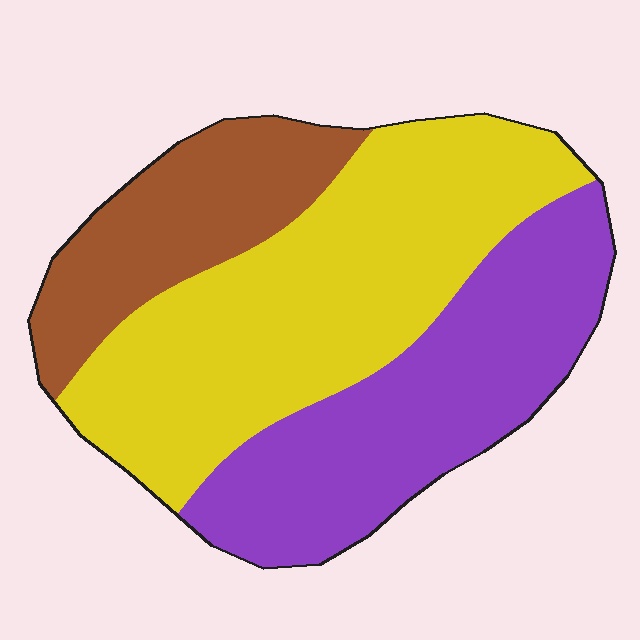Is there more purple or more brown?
Purple.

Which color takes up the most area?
Yellow, at roughly 45%.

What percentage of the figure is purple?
Purple takes up between a quarter and a half of the figure.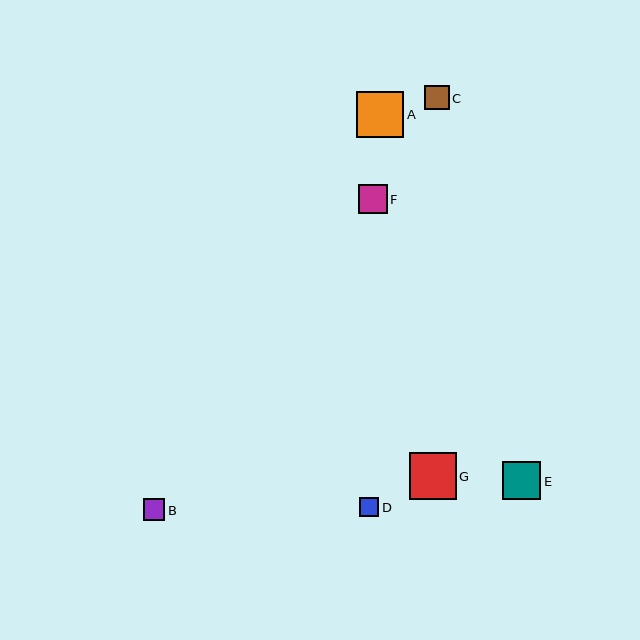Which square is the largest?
Square A is the largest with a size of approximately 47 pixels.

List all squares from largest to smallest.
From largest to smallest: A, G, E, F, C, B, D.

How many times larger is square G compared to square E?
Square G is approximately 1.2 times the size of square E.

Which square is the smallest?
Square D is the smallest with a size of approximately 19 pixels.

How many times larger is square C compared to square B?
Square C is approximately 1.1 times the size of square B.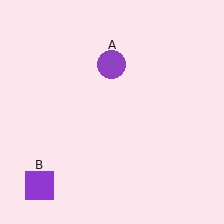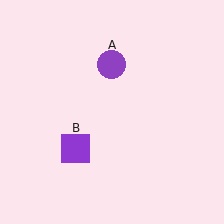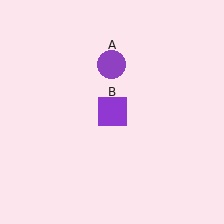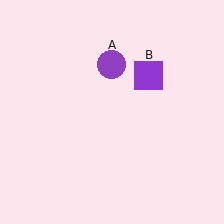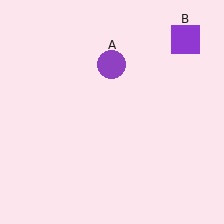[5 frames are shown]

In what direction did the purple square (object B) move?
The purple square (object B) moved up and to the right.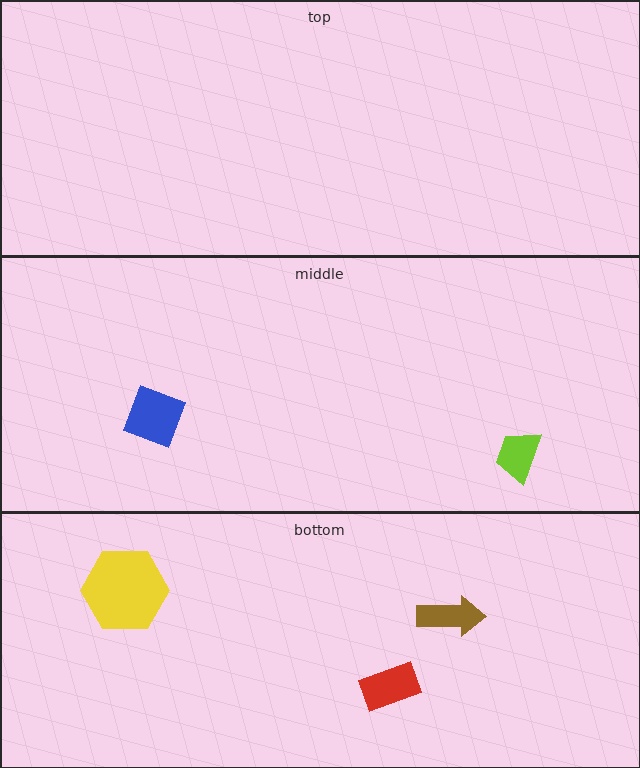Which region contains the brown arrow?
The bottom region.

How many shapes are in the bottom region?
3.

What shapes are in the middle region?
The blue diamond, the lime trapezoid.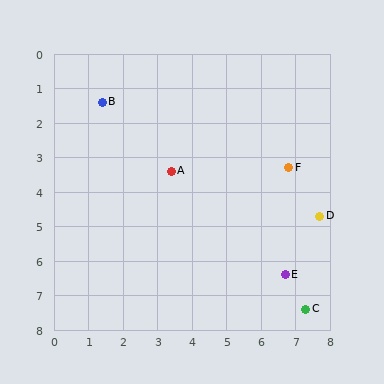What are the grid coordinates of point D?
Point D is at approximately (7.7, 4.7).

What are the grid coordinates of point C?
Point C is at approximately (7.3, 7.4).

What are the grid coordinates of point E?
Point E is at approximately (6.7, 6.4).